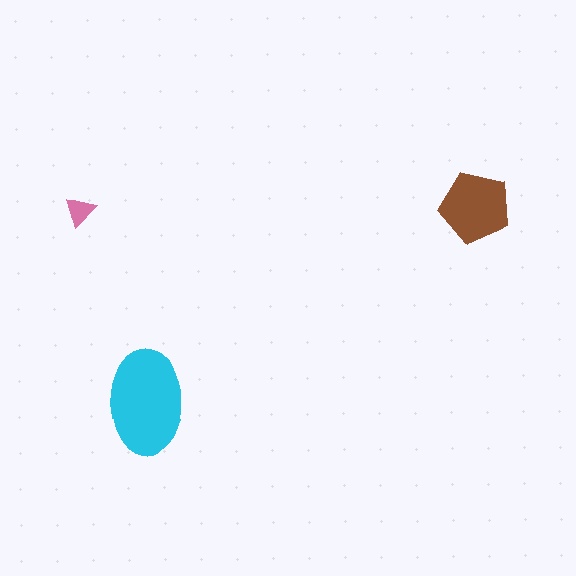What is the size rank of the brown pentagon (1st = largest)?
2nd.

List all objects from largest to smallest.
The cyan ellipse, the brown pentagon, the pink triangle.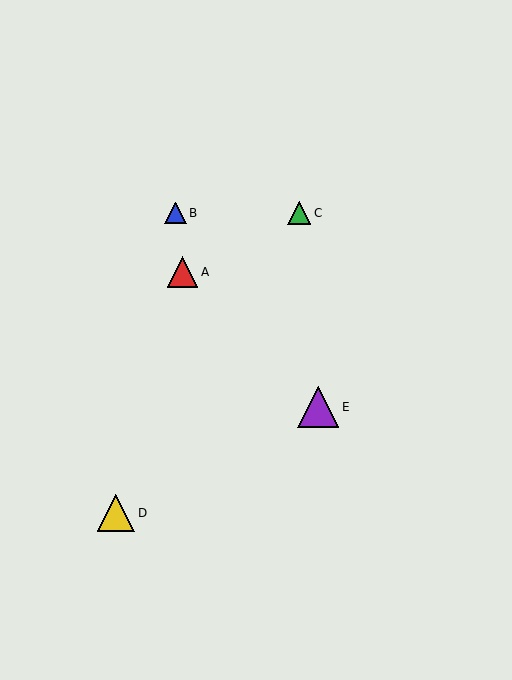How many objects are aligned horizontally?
2 objects (B, C) are aligned horizontally.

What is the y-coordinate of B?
Object B is at y≈213.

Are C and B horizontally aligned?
Yes, both are at y≈213.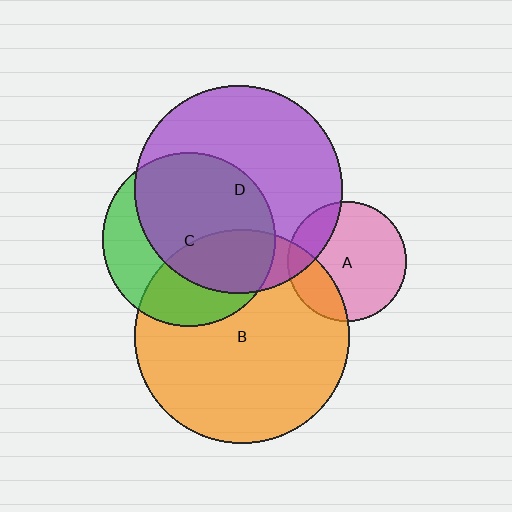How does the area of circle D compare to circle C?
Approximately 1.4 times.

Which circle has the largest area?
Circle B (orange).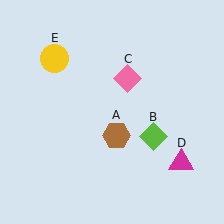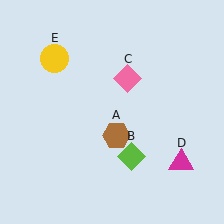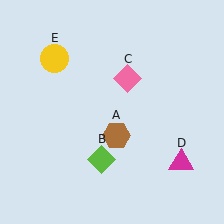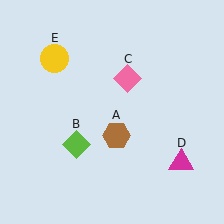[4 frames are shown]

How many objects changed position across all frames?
1 object changed position: lime diamond (object B).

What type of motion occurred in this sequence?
The lime diamond (object B) rotated clockwise around the center of the scene.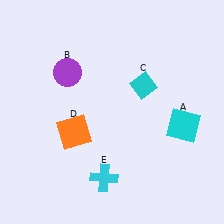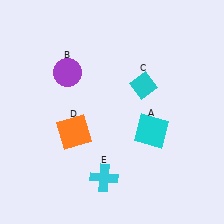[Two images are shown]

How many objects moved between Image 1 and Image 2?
1 object moved between the two images.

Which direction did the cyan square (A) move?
The cyan square (A) moved left.